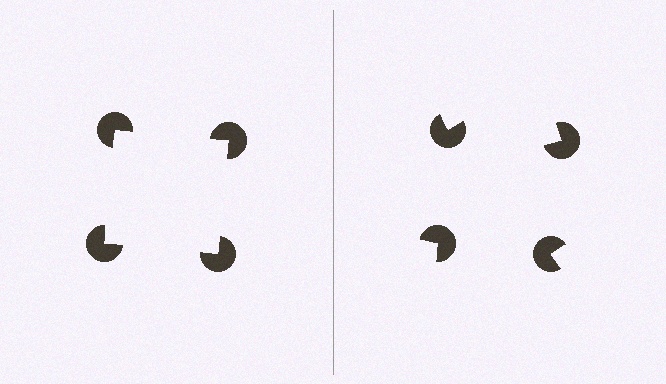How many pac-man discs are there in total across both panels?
8 — 4 on each side.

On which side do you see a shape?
An illusory square appears on the left side. On the right side the wedge cuts are rotated, so no coherent shape forms.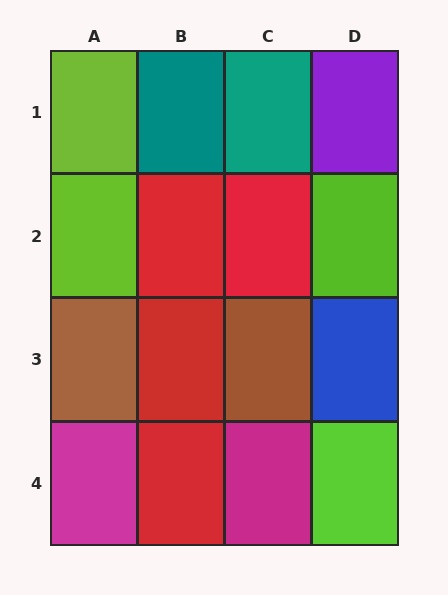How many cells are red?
4 cells are red.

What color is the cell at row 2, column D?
Lime.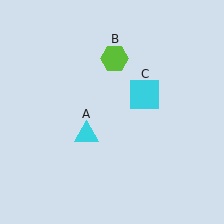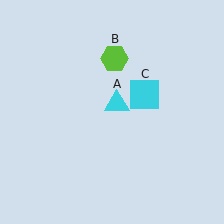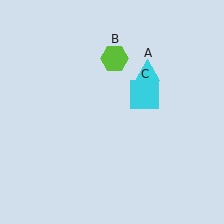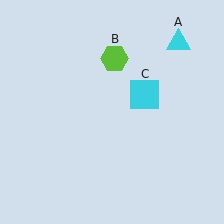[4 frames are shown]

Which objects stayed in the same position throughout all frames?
Lime hexagon (object B) and cyan square (object C) remained stationary.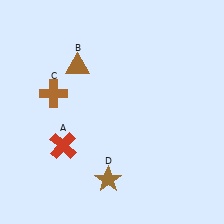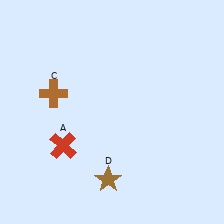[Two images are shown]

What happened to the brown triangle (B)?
The brown triangle (B) was removed in Image 2. It was in the top-left area of Image 1.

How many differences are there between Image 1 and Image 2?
There is 1 difference between the two images.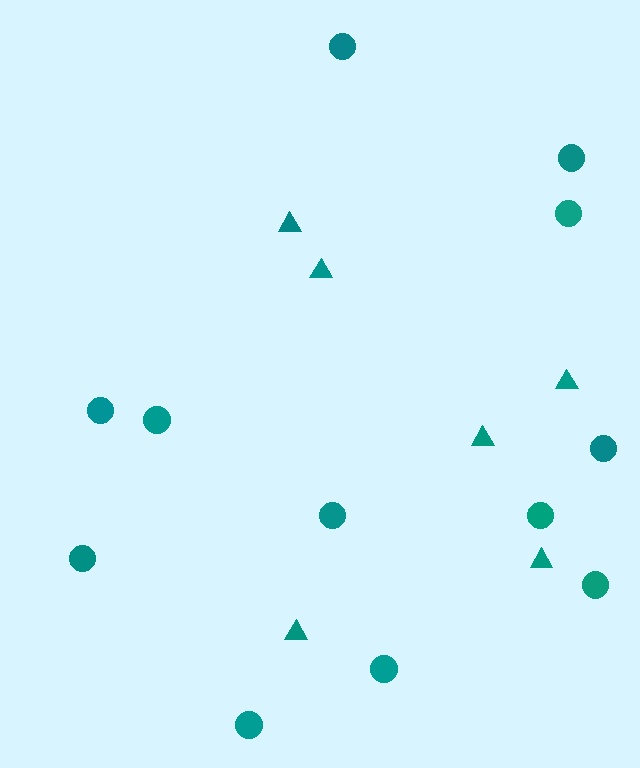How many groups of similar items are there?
There are 2 groups: one group of triangles (6) and one group of circles (12).